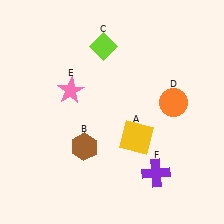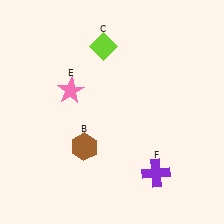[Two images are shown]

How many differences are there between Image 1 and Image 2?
There are 2 differences between the two images.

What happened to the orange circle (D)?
The orange circle (D) was removed in Image 2. It was in the top-right area of Image 1.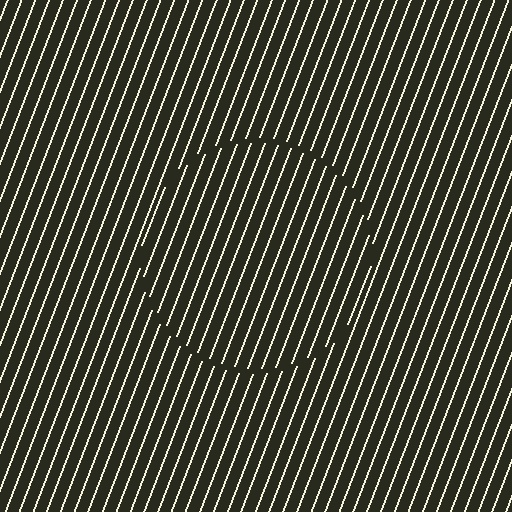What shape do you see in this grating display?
An illusory circle. The interior of the shape contains the same grating, shifted by half a period — the contour is defined by the phase discontinuity where line-ends from the inner and outer gratings abut.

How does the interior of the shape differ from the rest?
The interior of the shape contains the same grating, shifted by half a period — the contour is defined by the phase discontinuity where line-ends from the inner and outer gratings abut.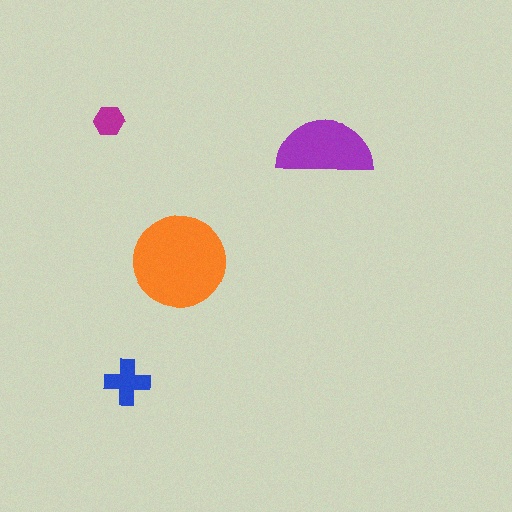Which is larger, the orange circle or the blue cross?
The orange circle.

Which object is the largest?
The orange circle.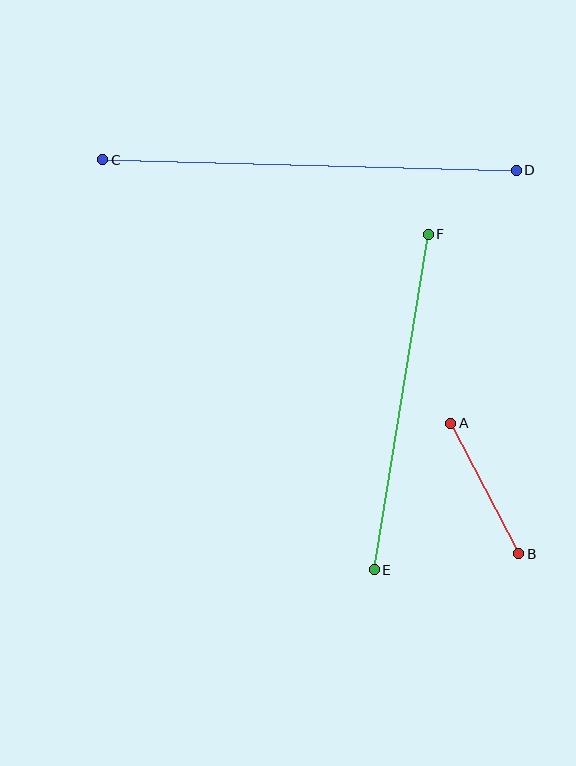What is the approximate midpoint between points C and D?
The midpoint is at approximately (309, 165) pixels.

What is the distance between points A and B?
The distance is approximately 147 pixels.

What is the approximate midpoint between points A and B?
The midpoint is at approximately (485, 488) pixels.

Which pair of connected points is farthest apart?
Points C and D are farthest apart.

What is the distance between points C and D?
The distance is approximately 414 pixels.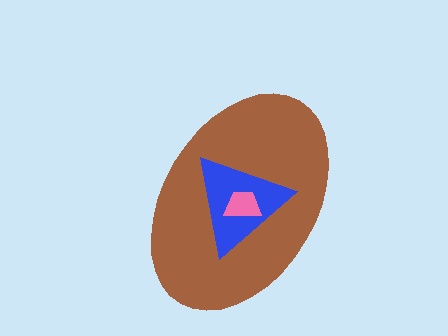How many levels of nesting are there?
3.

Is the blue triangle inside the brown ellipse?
Yes.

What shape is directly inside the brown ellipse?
The blue triangle.